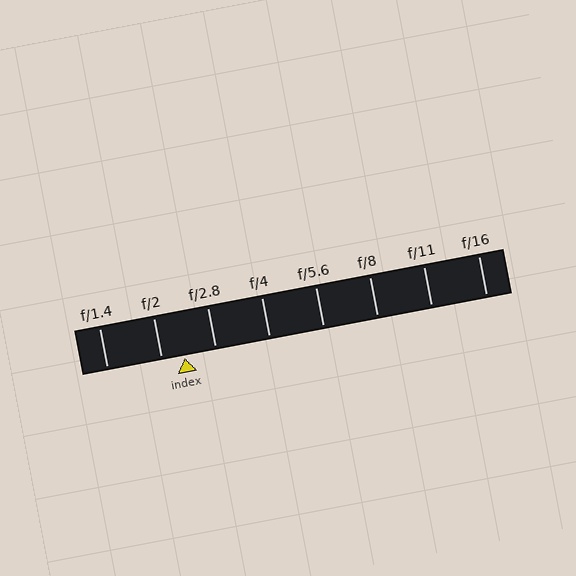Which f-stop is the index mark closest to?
The index mark is closest to f/2.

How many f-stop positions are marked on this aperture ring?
There are 8 f-stop positions marked.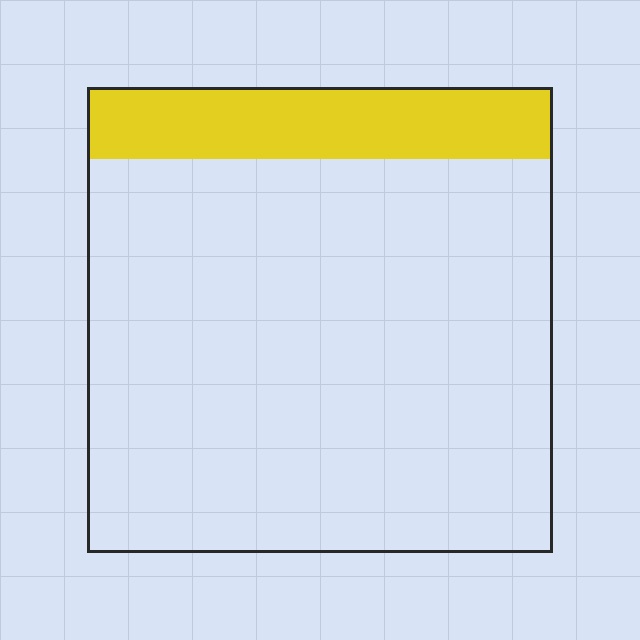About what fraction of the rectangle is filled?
About one sixth (1/6).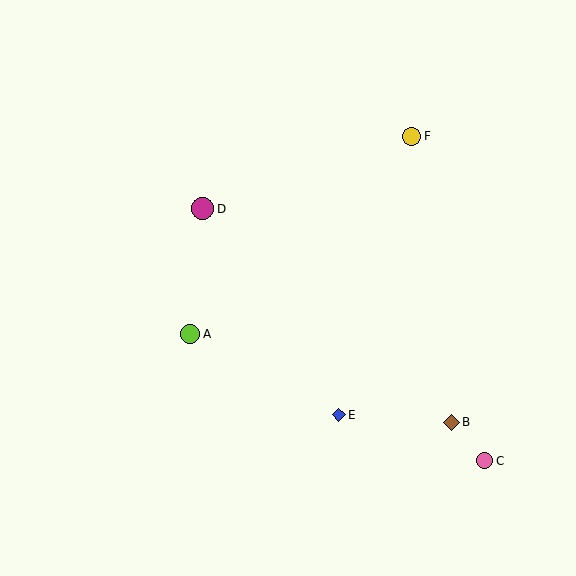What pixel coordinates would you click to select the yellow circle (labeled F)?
Click at (412, 136) to select the yellow circle F.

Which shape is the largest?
The magenta circle (labeled D) is the largest.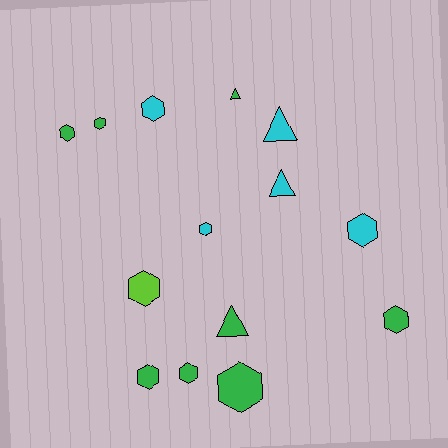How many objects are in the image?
There are 14 objects.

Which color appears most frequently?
Green, with 8 objects.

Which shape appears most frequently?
Hexagon, with 10 objects.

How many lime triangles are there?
There are no lime triangles.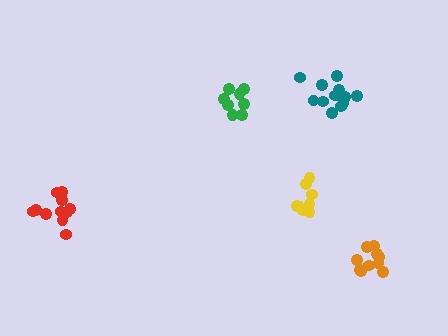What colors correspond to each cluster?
The clusters are colored: teal, orange, green, yellow, red.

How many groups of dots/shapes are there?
There are 5 groups.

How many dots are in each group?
Group 1: 13 dots, Group 2: 10 dots, Group 3: 8 dots, Group 4: 8 dots, Group 5: 11 dots (50 total).